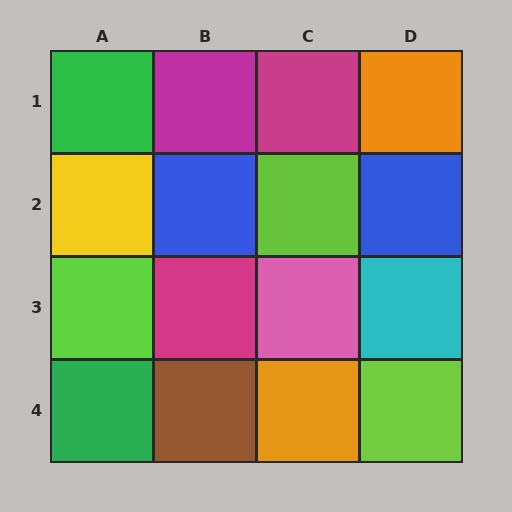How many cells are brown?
1 cell is brown.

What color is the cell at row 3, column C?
Pink.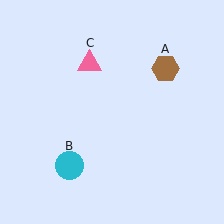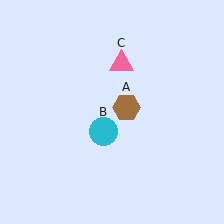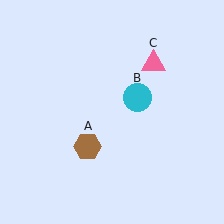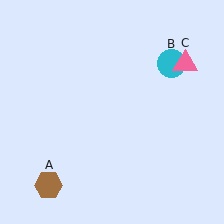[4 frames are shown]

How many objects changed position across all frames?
3 objects changed position: brown hexagon (object A), cyan circle (object B), pink triangle (object C).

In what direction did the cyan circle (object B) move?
The cyan circle (object B) moved up and to the right.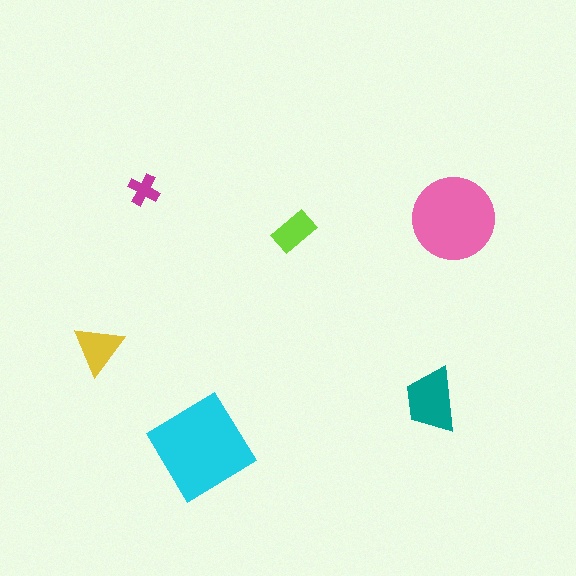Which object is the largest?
The cyan diamond.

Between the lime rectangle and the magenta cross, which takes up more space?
The lime rectangle.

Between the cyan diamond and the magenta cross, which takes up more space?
The cyan diamond.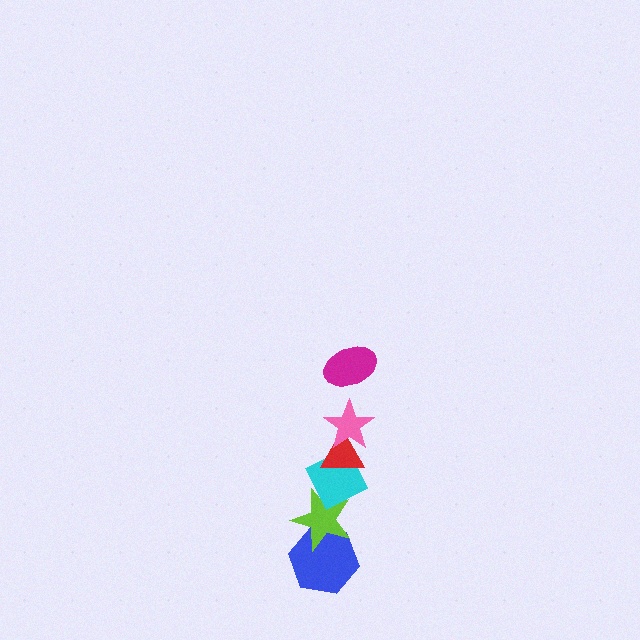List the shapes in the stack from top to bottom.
From top to bottom: the magenta ellipse, the pink star, the red triangle, the cyan diamond, the lime star, the blue hexagon.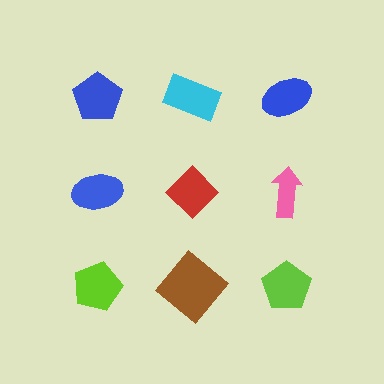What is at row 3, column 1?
A lime pentagon.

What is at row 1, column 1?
A blue pentagon.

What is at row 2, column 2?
A red diamond.